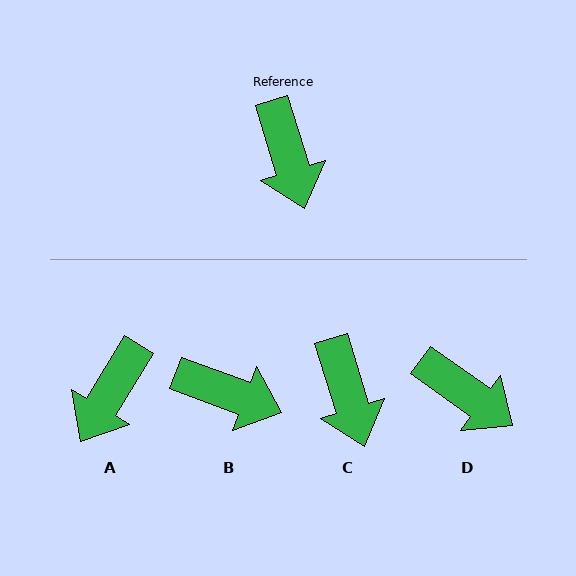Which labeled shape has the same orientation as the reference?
C.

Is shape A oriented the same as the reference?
No, it is off by about 48 degrees.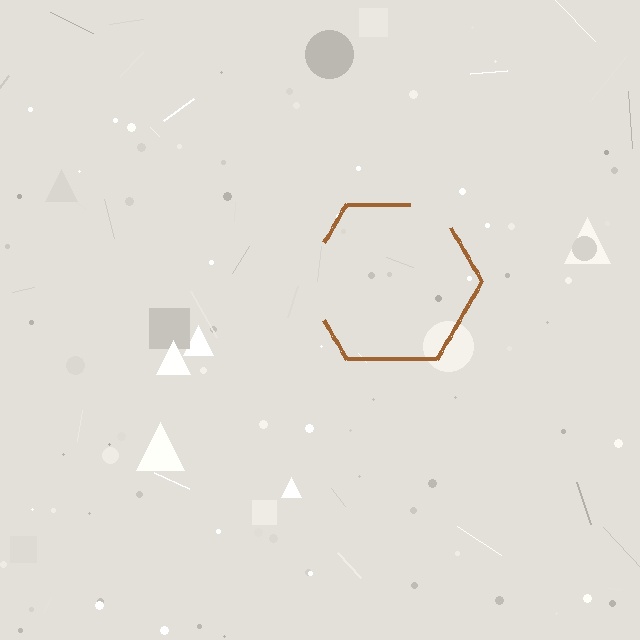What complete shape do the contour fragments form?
The contour fragments form a hexagon.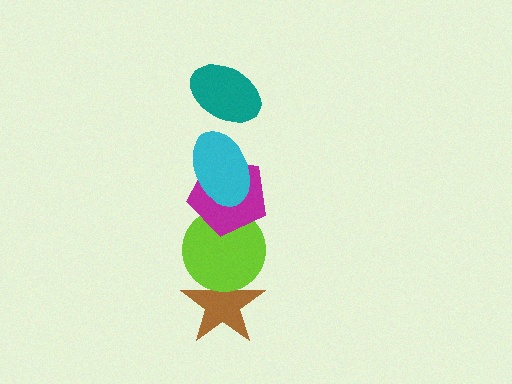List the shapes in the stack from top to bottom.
From top to bottom: the teal ellipse, the cyan ellipse, the magenta pentagon, the lime circle, the brown star.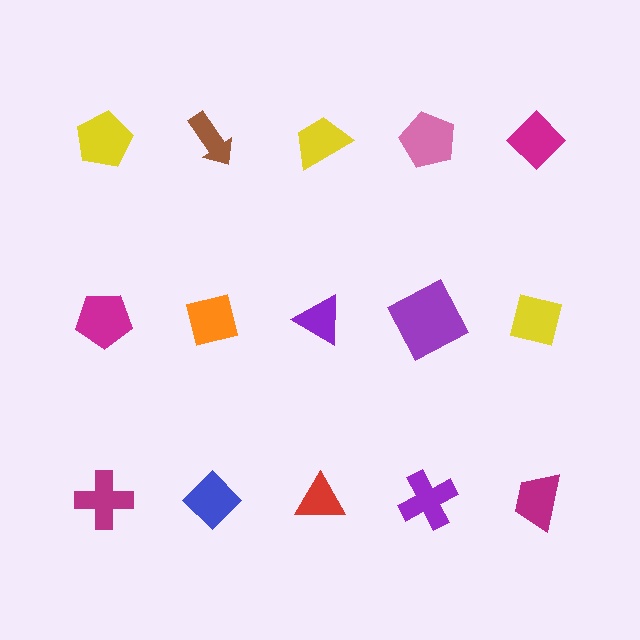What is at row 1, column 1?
A yellow pentagon.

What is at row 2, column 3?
A purple triangle.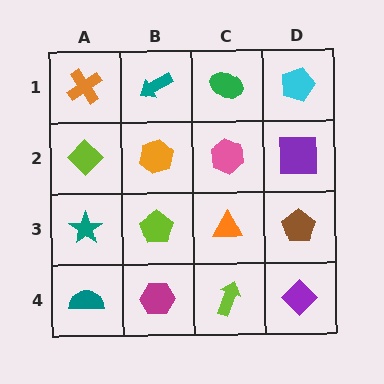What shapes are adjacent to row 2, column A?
An orange cross (row 1, column A), a teal star (row 3, column A), an orange hexagon (row 2, column B).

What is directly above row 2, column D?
A cyan pentagon.